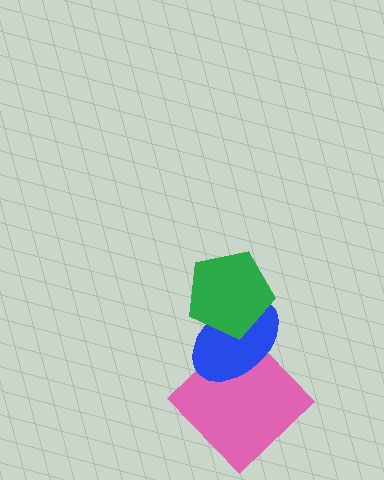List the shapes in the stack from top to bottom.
From top to bottom: the green pentagon, the blue ellipse, the pink diamond.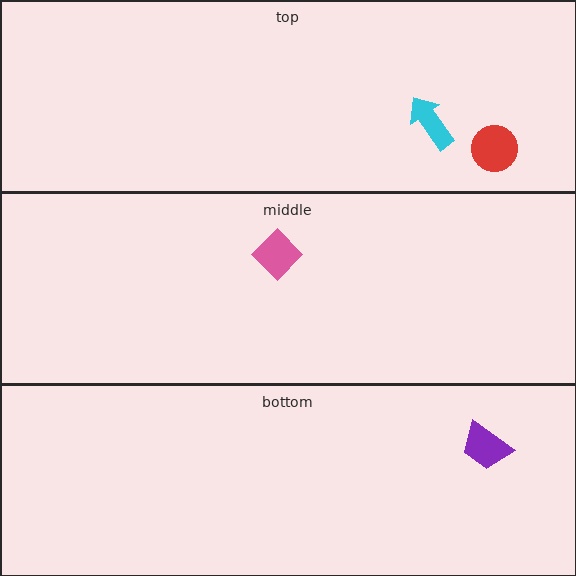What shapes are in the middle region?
The pink diamond.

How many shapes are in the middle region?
1.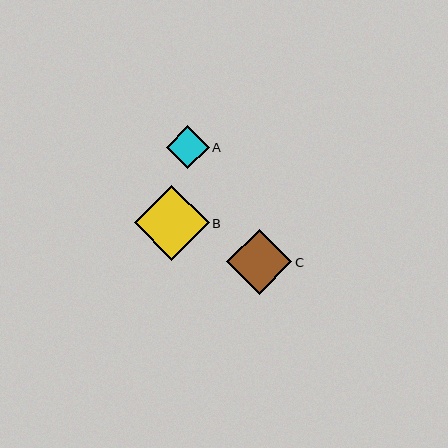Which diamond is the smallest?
Diamond A is the smallest with a size of approximately 43 pixels.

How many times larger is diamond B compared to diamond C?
Diamond B is approximately 1.1 times the size of diamond C.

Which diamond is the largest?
Diamond B is the largest with a size of approximately 75 pixels.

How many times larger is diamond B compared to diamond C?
Diamond B is approximately 1.1 times the size of diamond C.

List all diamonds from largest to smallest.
From largest to smallest: B, C, A.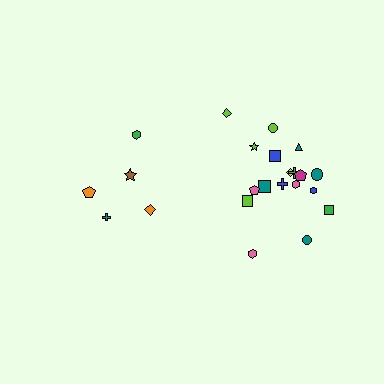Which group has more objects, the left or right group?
The right group.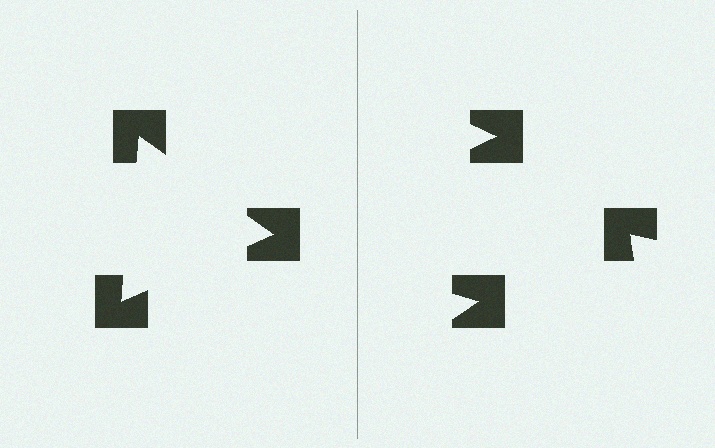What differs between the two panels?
The notched squares are positioned identically on both sides; only the wedge orientations differ. On the left they align to a triangle; on the right they are misaligned.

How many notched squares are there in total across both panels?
6 — 3 on each side.